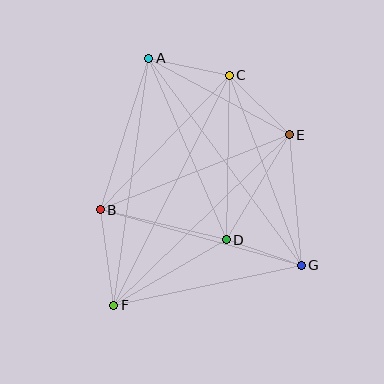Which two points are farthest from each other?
Points C and F are farthest from each other.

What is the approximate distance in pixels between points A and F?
The distance between A and F is approximately 249 pixels.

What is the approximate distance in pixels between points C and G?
The distance between C and G is approximately 203 pixels.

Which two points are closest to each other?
Points D and G are closest to each other.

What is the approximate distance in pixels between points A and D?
The distance between A and D is approximately 198 pixels.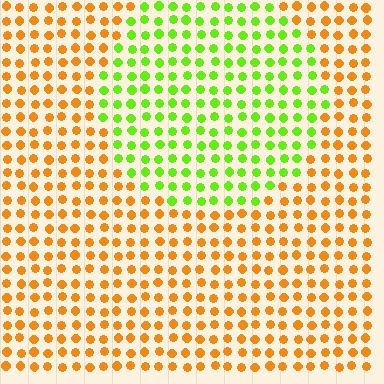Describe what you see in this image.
The image is filled with small orange elements in a uniform arrangement. A circle-shaped region is visible where the elements are tinted to a slightly different hue, forming a subtle color boundary.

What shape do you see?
I see a circle.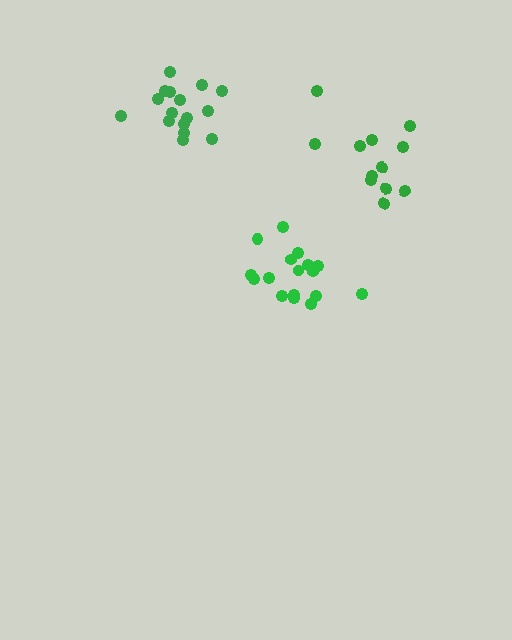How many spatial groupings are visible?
There are 3 spatial groupings.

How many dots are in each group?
Group 1: 17 dots, Group 2: 12 dots, Group 3: 16 dots (45 total).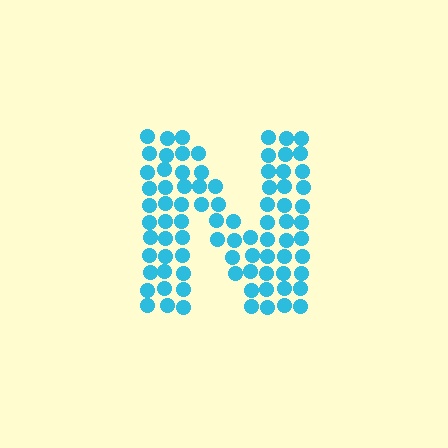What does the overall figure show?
The overall figure shows the letter N.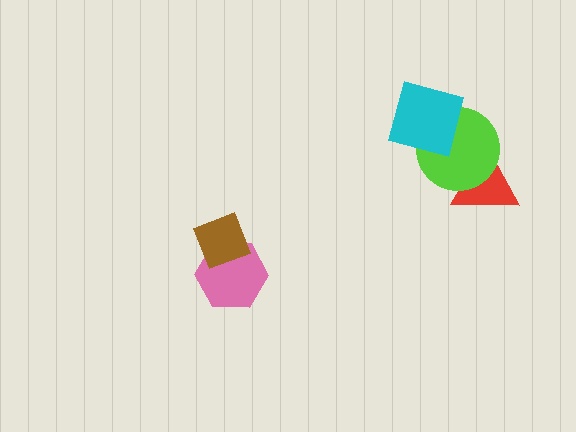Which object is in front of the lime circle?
The cyan square is in front of the lime circle.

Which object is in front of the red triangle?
The lime circle is in front of the red triangle.